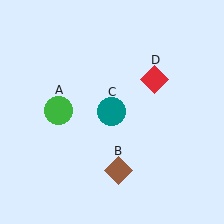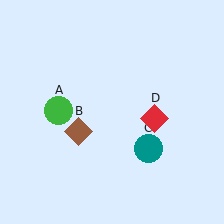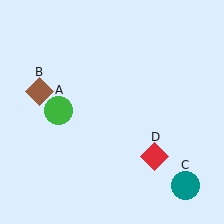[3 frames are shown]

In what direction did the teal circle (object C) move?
The teal circle (object C) moved down and to the right.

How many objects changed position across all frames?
3 objects changed position: brown diamond (object B), teal circle (object C), red diamond (object D).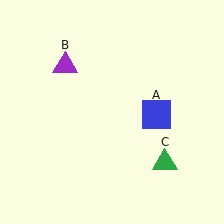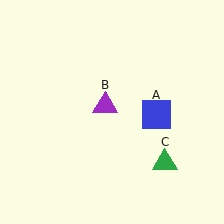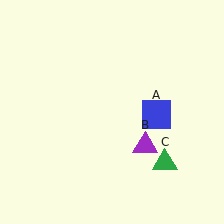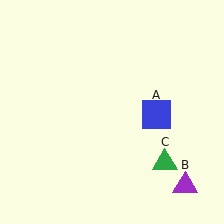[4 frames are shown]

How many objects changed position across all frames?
1 object changed position: purple triangle (object B).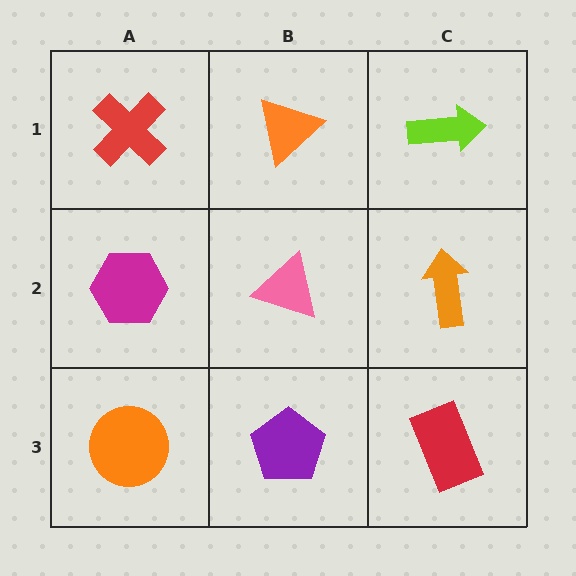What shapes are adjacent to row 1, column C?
An orange arrow (row 2, column C), an orange triangle (row 1, column B).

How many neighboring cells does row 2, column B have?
4.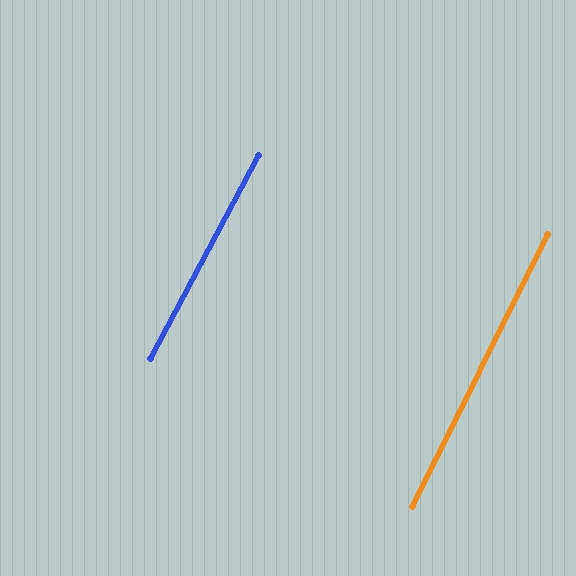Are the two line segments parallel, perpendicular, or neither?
Parallel — their directions differ by only 1.7°.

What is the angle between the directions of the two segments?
Approximately 2 degrees.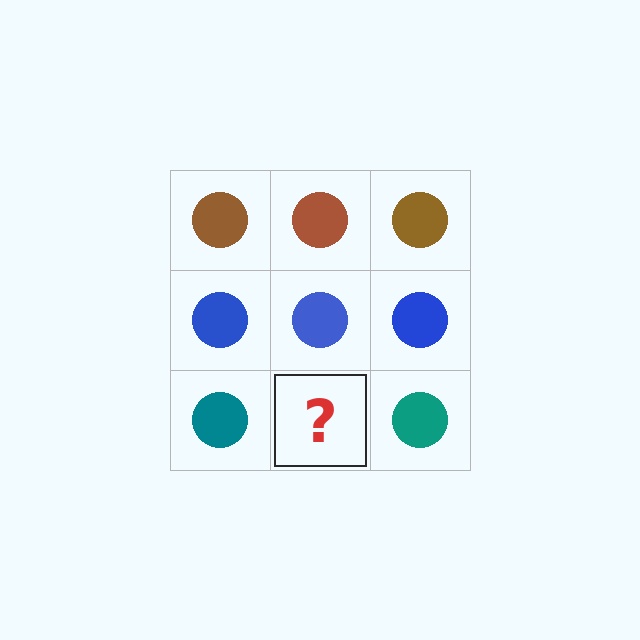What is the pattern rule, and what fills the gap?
The rule is that each row has a consistent color. The gap should be filled with a teal circle.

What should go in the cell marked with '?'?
The missing cell should contain a teal circle.